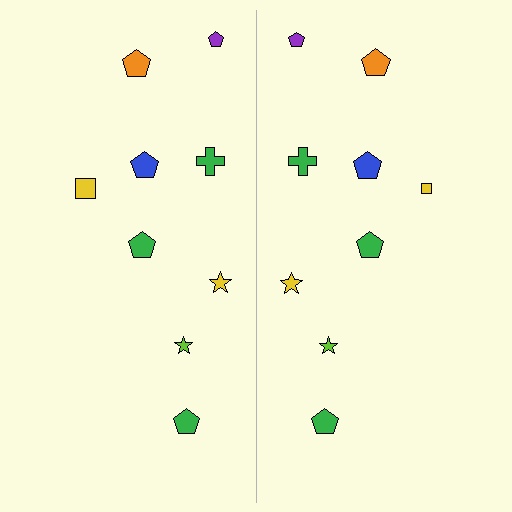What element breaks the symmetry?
The yellow square on the right side has a different size than its mirror counterpart.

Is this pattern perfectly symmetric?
No, the pattern is not perfectly symmetric. The yellow square on the right side has a different size than its mirror counterpart.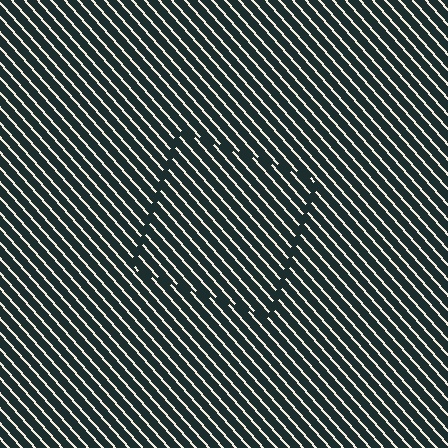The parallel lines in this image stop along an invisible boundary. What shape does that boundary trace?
An illusory square. The interior of the shape contains the same grating, shifted by half a period — the contour is defined by the phase discontinuity where line-ends from the inner and outer gratings abut.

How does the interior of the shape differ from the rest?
The interior of the shape contains the same grating, shifted by half a period — the contour is defined by the phase discontinuity where line-ends from the inner and outer gratings abut.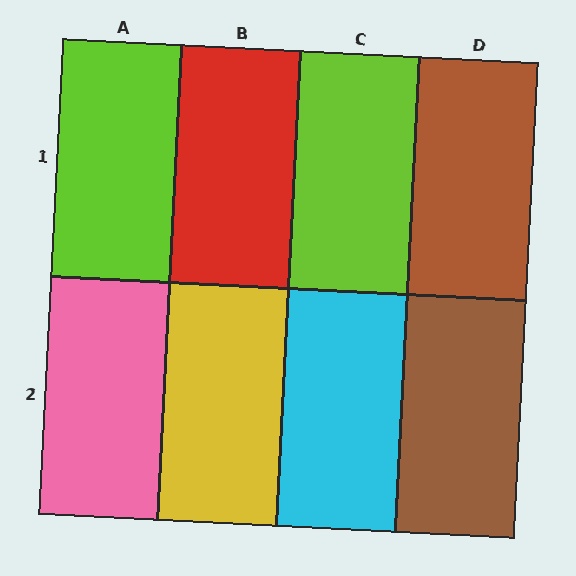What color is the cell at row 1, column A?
Lime.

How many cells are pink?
1 cell is pink.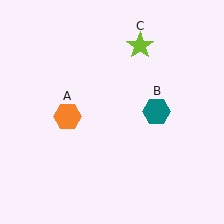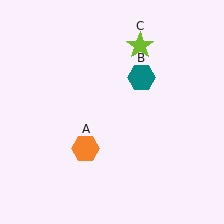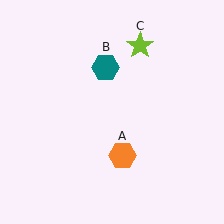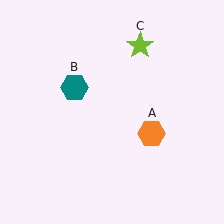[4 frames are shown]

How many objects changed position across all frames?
2 objects changed position: orange hexagon (object A), teal hexagon (object B).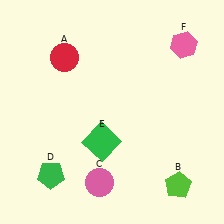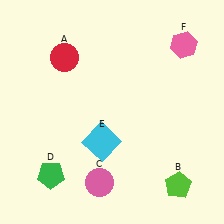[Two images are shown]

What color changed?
The square (E) changed from green in Image 1 to cyan in Image 2.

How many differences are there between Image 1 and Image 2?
There is 1 difference between the two images.